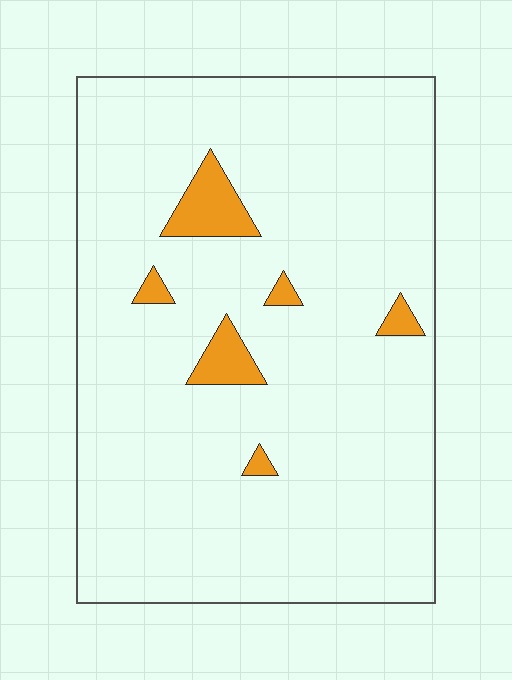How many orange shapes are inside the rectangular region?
6.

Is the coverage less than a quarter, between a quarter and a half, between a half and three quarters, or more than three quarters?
Less than a quarter.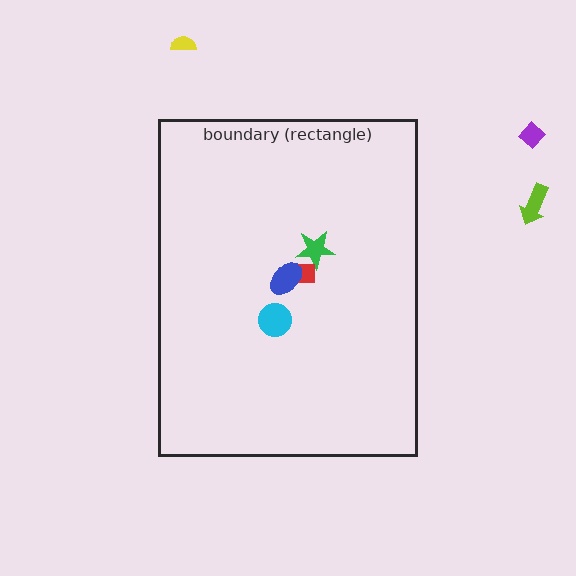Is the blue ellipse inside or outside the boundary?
Inside.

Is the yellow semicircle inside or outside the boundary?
Outside.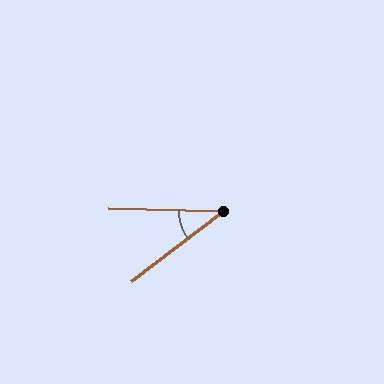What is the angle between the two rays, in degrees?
Approximately 39 degrees.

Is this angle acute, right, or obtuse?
It is acute.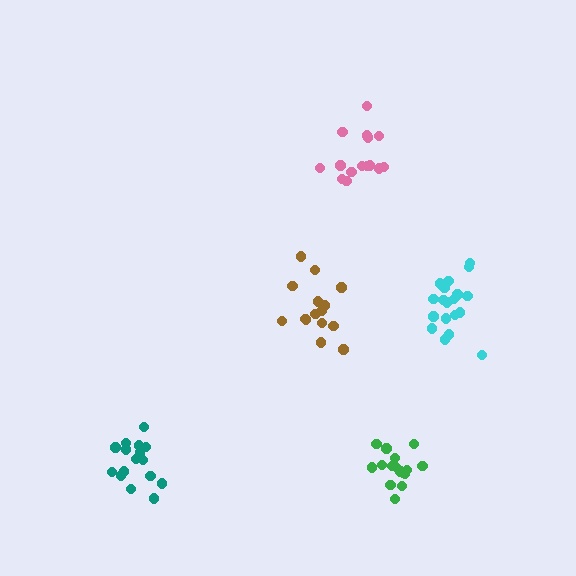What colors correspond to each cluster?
The clusters are colored: brown, pink, cyan, teal, green.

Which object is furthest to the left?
The teal cluster is leftmost.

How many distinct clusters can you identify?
There are 5 distinct clusters.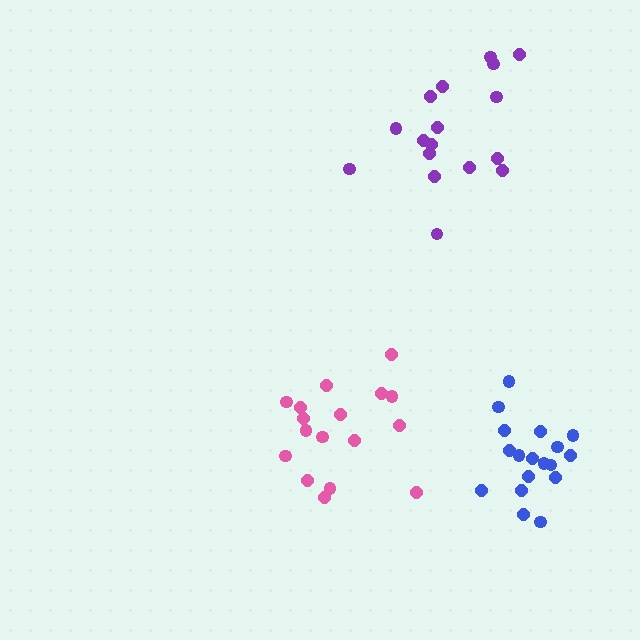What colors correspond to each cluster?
The clusters are colored: pink, purple, blue.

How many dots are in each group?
Group 1: 17 dots, Group 2: 17 dots, Group 3: 18 dots (52 total).